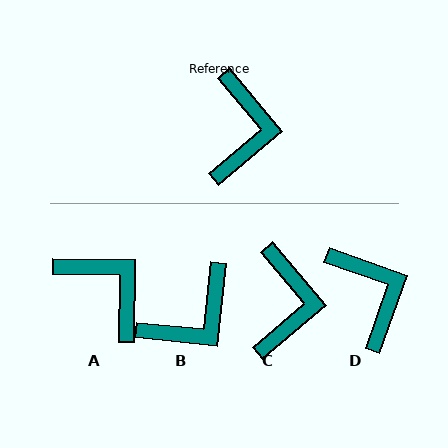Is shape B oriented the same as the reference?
No, it is off by about 46 degrees.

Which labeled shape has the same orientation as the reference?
C.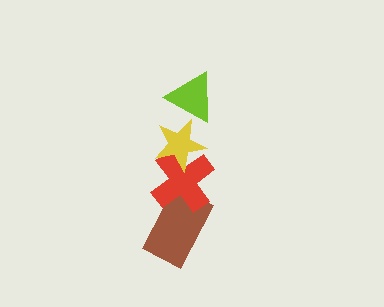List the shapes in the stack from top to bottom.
From top to bottom: the lime triangle, the yellow star, the red cross, the brown rectangle.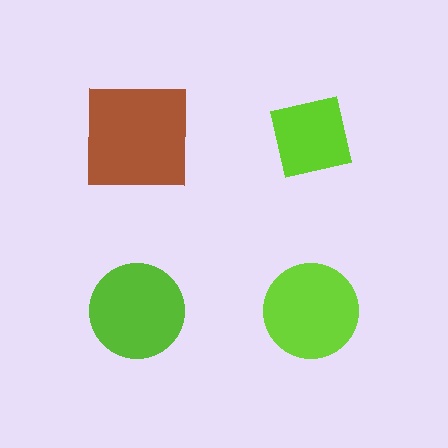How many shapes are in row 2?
2 shapes.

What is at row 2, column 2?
A lime circle.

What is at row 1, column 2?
A lime square.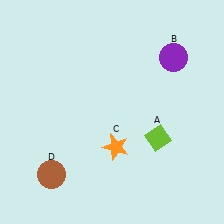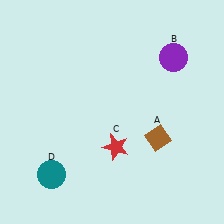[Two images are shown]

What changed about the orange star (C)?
In Image 1, C is orange. In Image 2, it changed to red.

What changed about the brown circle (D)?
In Image 1, D is brown. In Image 2, it changed to teal.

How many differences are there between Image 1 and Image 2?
There are 3 differences between the two images.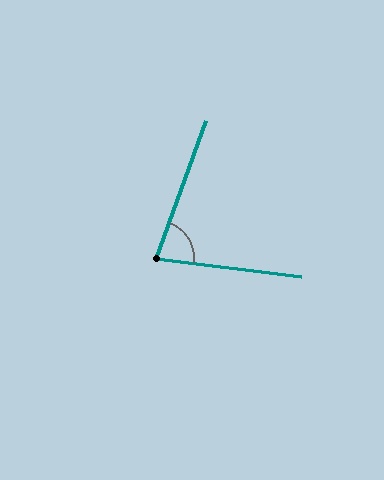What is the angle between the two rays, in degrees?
Approximately 77 degrees.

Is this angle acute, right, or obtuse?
It is acute.